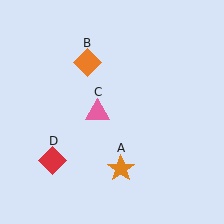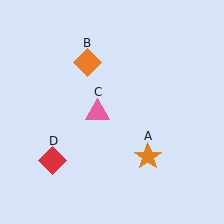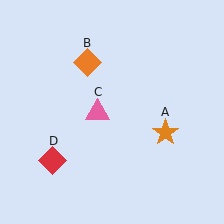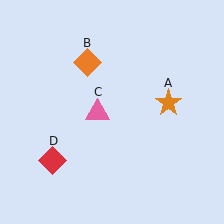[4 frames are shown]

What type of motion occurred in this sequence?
The orange star (object A) rotated counterclockwise around the center of the scene.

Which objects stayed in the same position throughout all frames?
Orange diamond (object B) and pink triangle (object C) and red diamond (object D) remained stationary.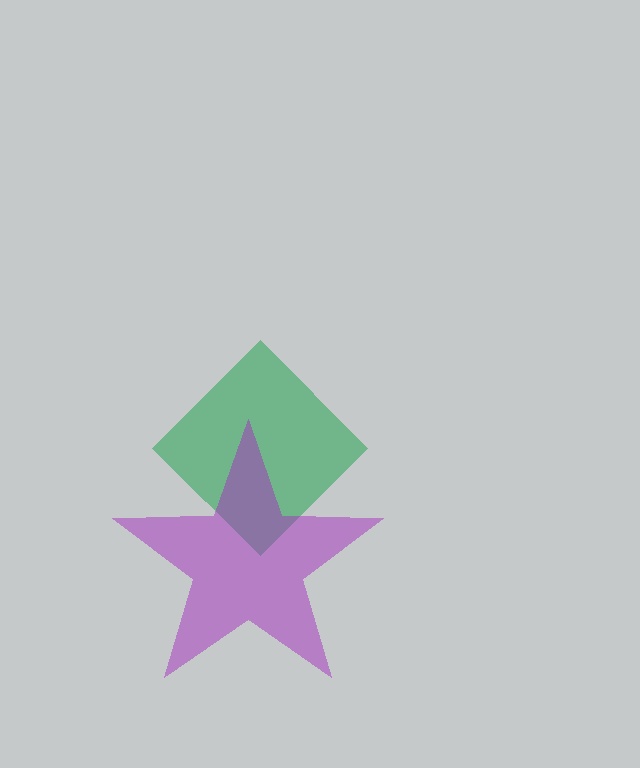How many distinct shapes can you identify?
There are 2 distinct shapes: a green diamond, a purple star.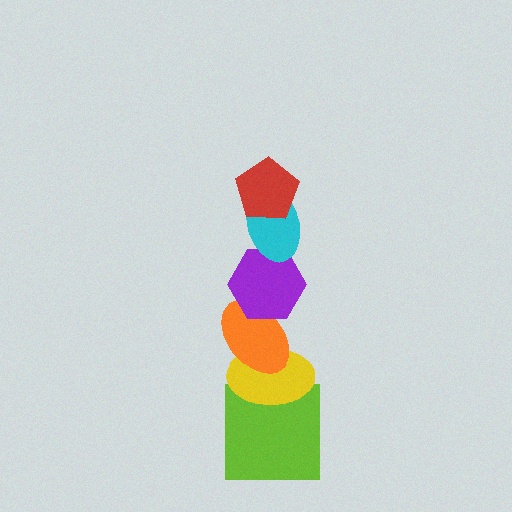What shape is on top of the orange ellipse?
The purple hexagon is on top of the orange ellipse.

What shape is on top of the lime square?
The yellow ellipse is on top of the lime square.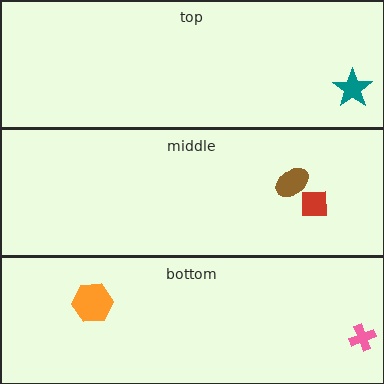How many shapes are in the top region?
1.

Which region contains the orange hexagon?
The bottom region.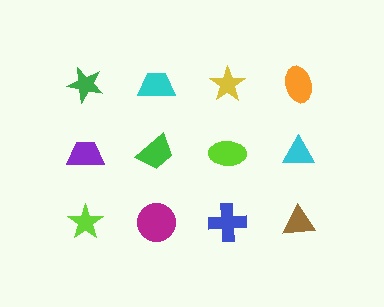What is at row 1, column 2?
A cyan trapezoid.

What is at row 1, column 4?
An orange ellipse.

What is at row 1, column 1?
A green star.